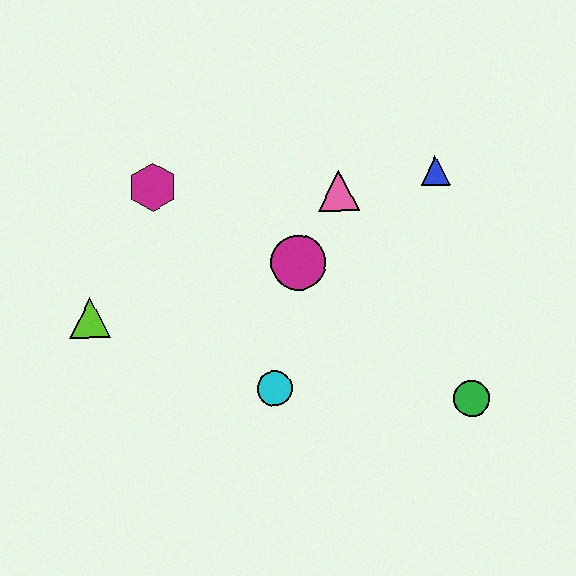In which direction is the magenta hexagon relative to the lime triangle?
The magenta hexagon is above the lime triangle.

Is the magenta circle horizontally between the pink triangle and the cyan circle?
Yes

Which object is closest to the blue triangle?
The pink triangle is closest to the blue triangle.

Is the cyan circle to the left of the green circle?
Yes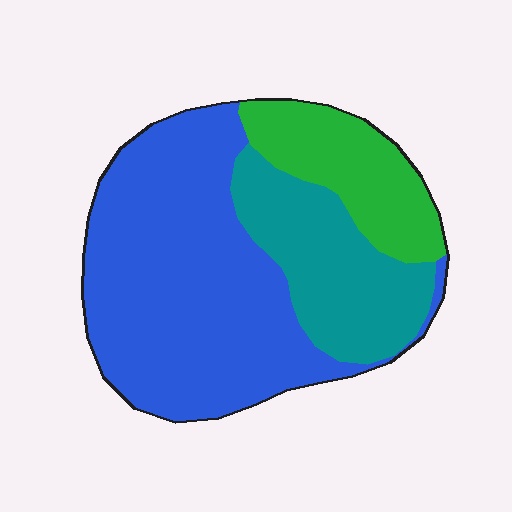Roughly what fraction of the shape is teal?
Teal covers around 25% of the shape.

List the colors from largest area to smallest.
From largest to smallest: blue, teal, green.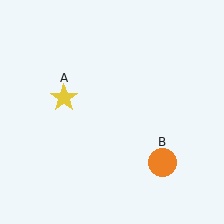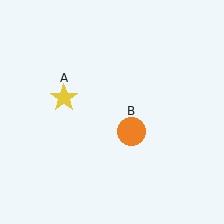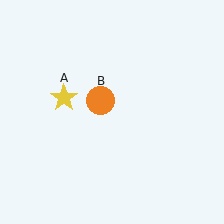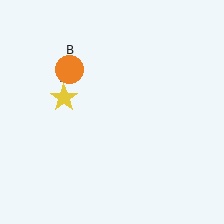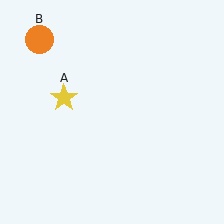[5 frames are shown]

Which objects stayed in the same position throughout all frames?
Yellow star (object A) remained stationary.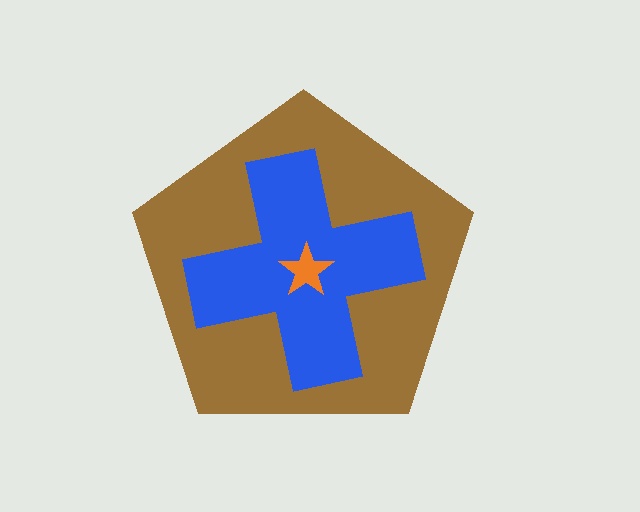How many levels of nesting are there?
3.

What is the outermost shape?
The brown pentagon.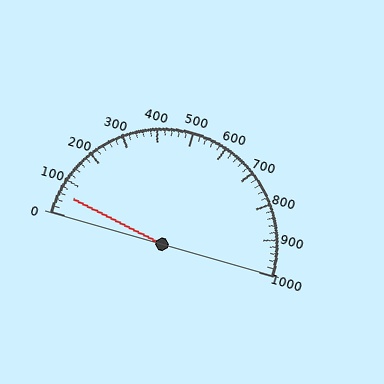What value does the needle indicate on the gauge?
The needle indicates approximately 60.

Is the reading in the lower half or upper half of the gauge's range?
The reading is in the lower half of the range (0 to 1000).